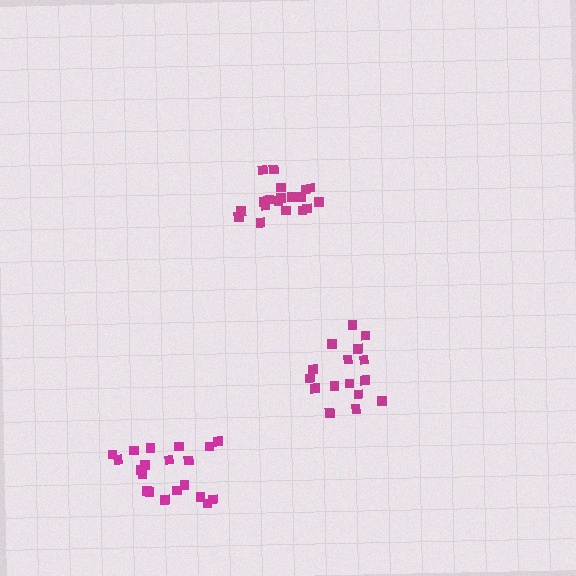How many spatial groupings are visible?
There are 3 spatial groupings.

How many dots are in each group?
Group 1: 19 dots, Group 2: 16 dots, Group 3: 20 dots (55 total).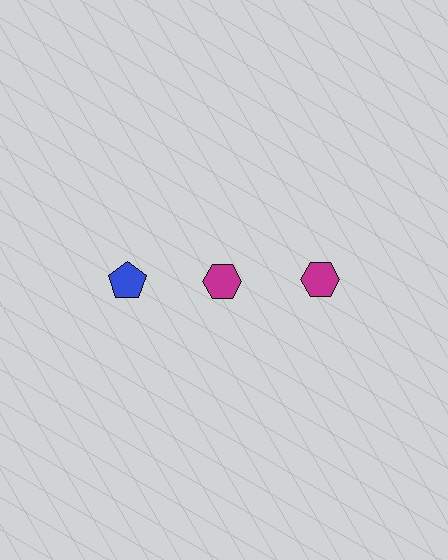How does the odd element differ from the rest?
It differs in both color (blue instead of magenta) and shape (pentagon instead of hexagon).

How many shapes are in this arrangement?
There are 3 shapes arranged in a grid pattern.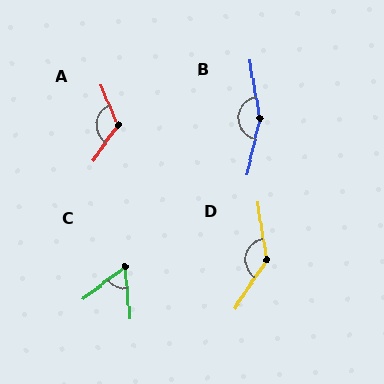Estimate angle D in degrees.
Approximately 137 degrees.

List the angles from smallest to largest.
C (57°), A (121°), D (137°), B (158°).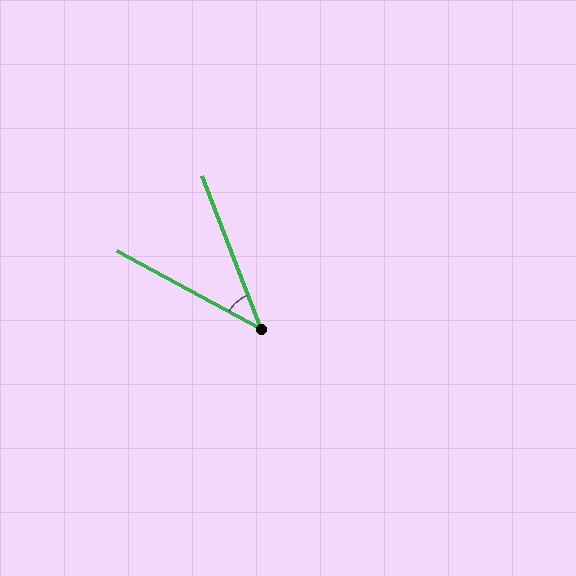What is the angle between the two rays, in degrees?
Approximately 40 degrees.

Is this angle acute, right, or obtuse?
It is acute.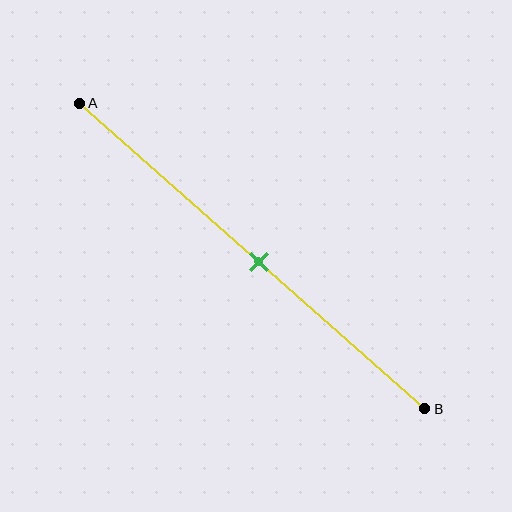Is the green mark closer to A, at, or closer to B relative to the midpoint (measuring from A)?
The green mark is approximately at the midpoint of segment AB.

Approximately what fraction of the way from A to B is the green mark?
The green mark is approximately 50% of the way from A to B.